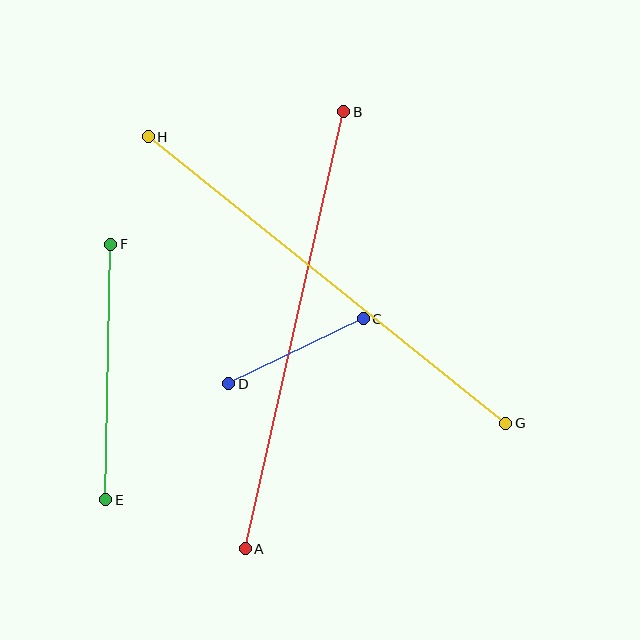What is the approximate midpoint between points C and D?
The midpoint is at approximately (296, 351) pixels.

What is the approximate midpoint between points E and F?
The midpoint is at approximately (108, 372) pixels.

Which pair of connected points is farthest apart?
Points G and H are farthest apart.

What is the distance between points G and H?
The distance is approximately 458 pixels.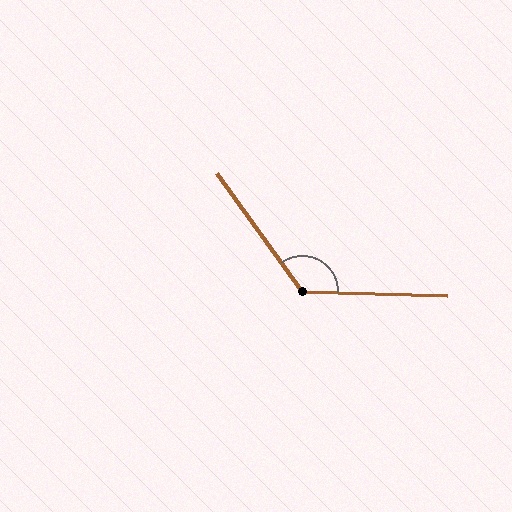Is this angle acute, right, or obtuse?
It is obtuse.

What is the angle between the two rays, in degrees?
Approximately 127 degrees.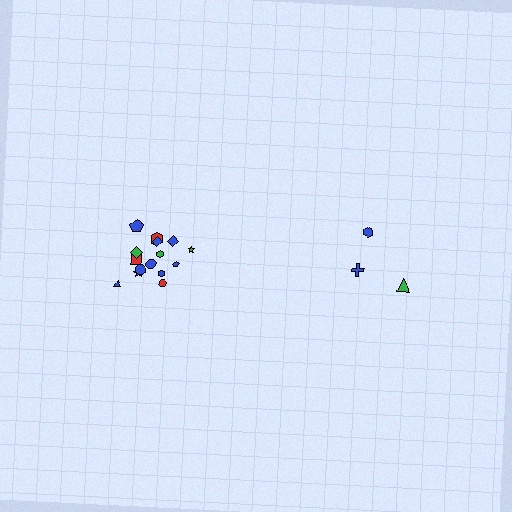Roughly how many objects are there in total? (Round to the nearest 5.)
Roughly 20 objects in total.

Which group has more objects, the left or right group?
The left group.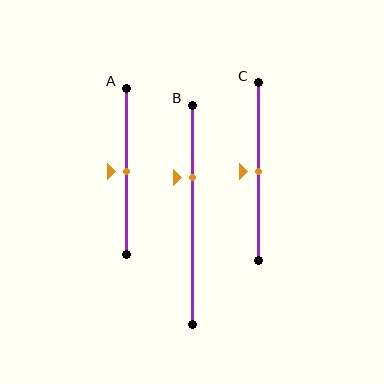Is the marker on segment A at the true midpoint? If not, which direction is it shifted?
Yes, the marker on segment A is at the true midpoint.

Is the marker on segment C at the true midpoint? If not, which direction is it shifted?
Yes, the marker on segment C is at the true midpoint.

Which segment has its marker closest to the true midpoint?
Segment A has its marker closest to the true midpoint.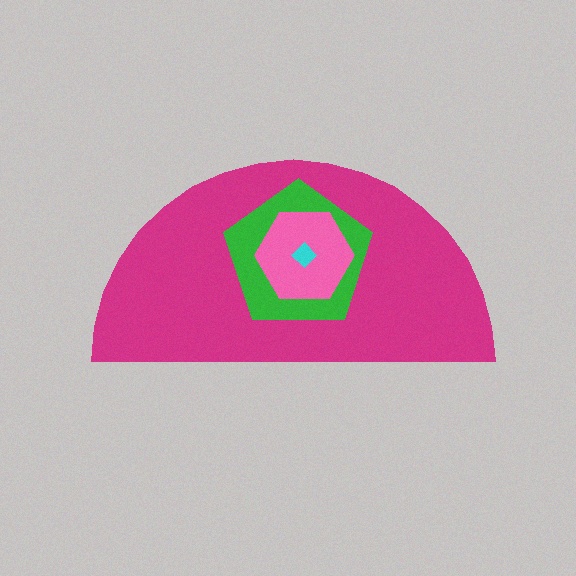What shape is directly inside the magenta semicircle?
The green pentagon.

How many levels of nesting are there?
4.